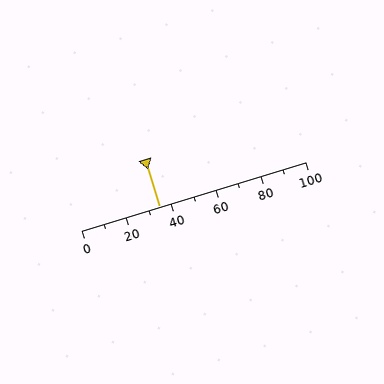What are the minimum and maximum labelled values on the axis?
The axis runs from 0 to 100.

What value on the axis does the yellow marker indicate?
The marker indicates approximately 35.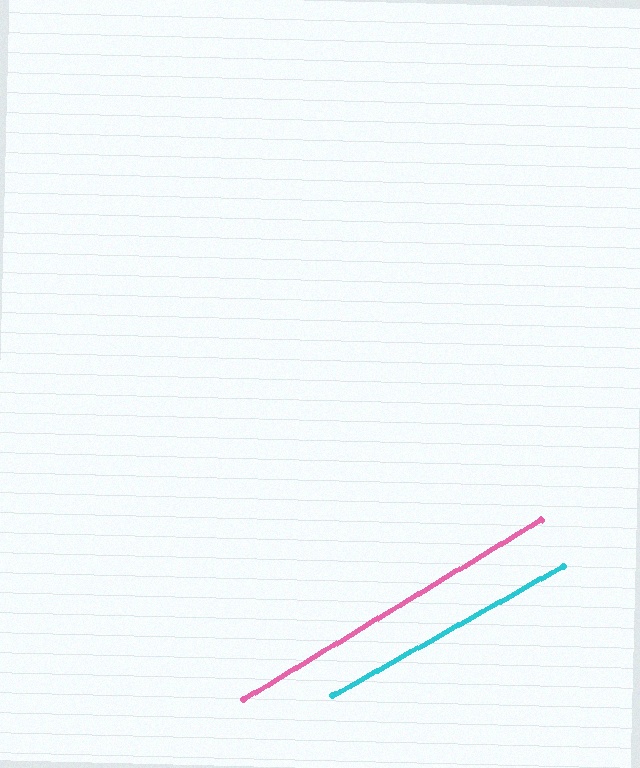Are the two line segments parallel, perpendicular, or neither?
Parallel — their directions differ by only 1.9°.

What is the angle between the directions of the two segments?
Approximately 2 degrees.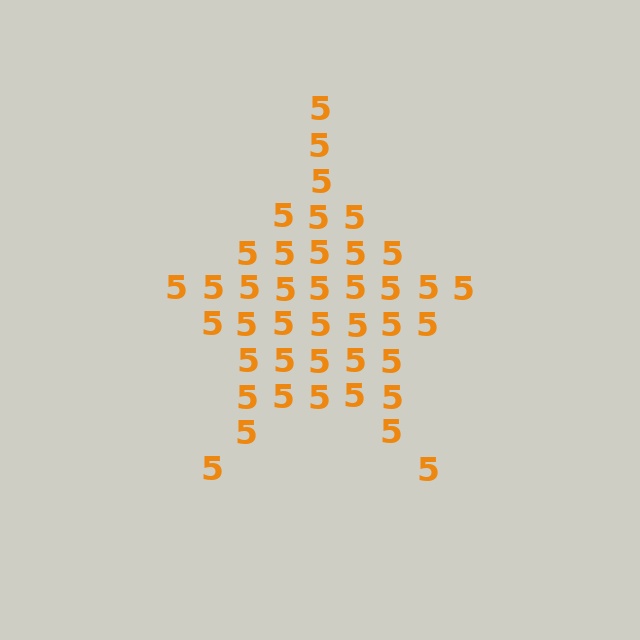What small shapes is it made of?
It is made of small digit 5's.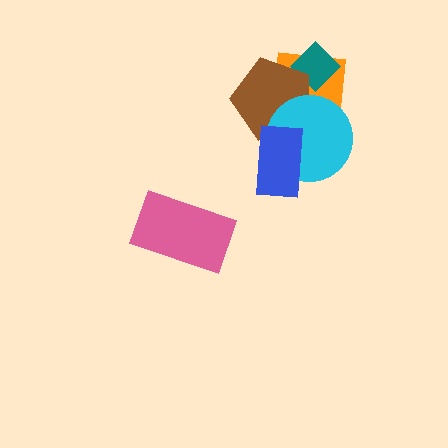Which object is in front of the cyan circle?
The blue rectangle is in front of the cyan circle.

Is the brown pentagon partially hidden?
Yes, it is partially covered by another shape.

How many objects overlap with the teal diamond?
2 objects overlap with the teal diamond.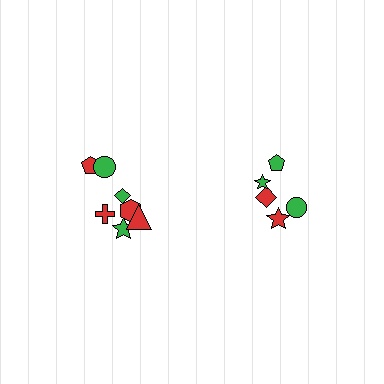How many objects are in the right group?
There are 5 objects.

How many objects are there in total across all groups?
There are 12 objects.